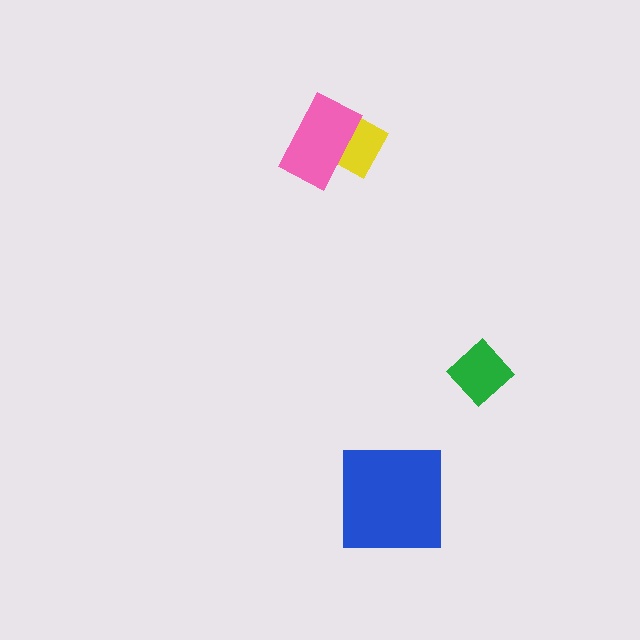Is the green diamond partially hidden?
No, no other shape covers it.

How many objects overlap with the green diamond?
0 objects overlap with the green diamond.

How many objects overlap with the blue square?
0 objects overlap with the blue square.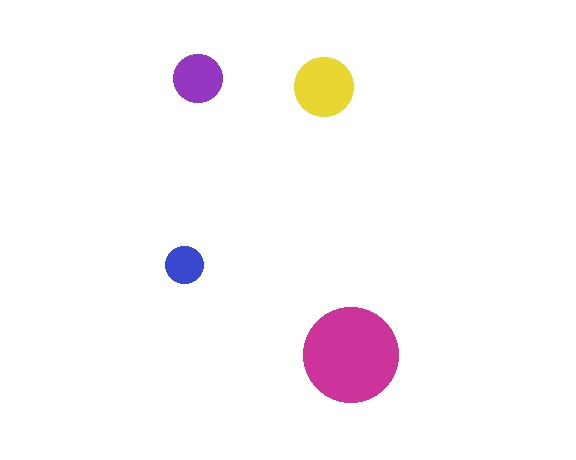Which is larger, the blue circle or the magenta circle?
The magenta one.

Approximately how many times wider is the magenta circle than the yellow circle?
About 1.5 times wider.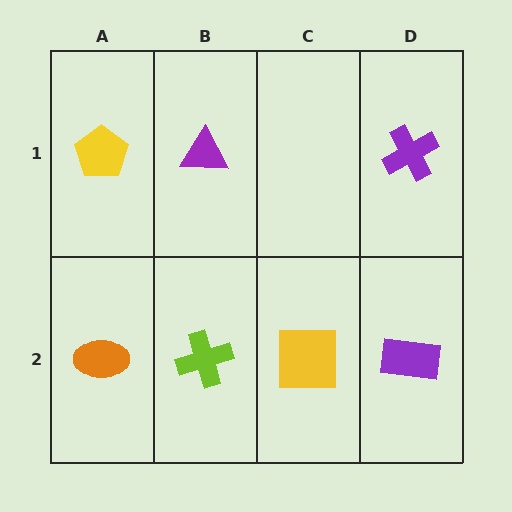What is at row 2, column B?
A lime cross.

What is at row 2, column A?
An orange ellipse.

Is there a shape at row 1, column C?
No, that cell is empty.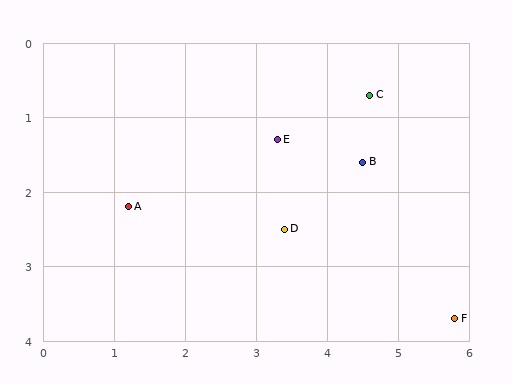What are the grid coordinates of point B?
Point B is at approximately (4.5, 1.6).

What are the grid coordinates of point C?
Point C is at approximately (4.6, 0.7).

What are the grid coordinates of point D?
Point D is at approximately (3.4, 2.5).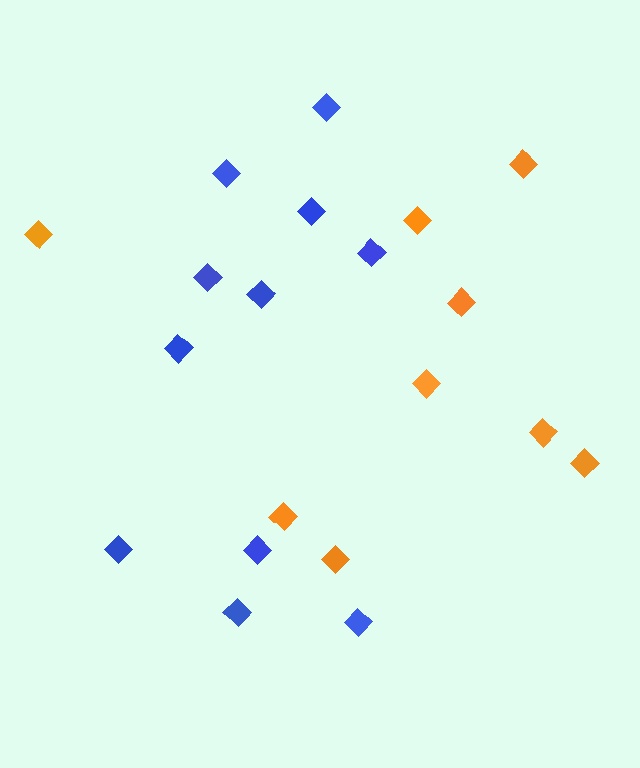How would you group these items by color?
There are 2 groups: one group of orange diamonds (9) and one group of blue diamonds (11).